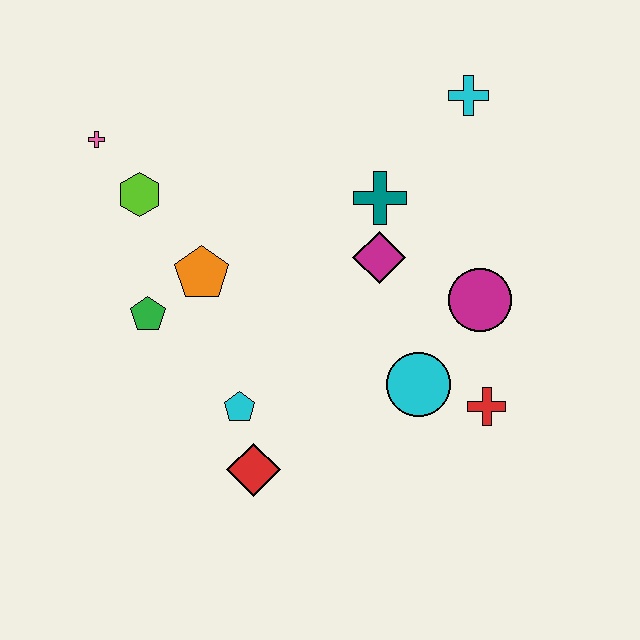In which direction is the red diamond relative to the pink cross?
The red diamond is below the pink cross.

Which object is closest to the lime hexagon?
The pink cross is closest to the lime hexagon.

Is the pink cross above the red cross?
Yes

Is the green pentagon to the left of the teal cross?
Yes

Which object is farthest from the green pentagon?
The cyan cross is farthest from the green pentagon.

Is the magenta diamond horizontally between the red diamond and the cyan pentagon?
No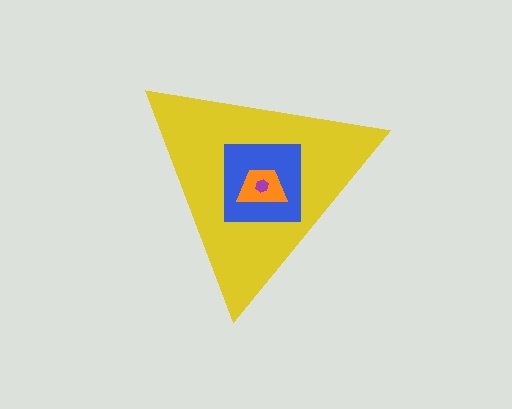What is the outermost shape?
The yellow triangle.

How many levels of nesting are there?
4.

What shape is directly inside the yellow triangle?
The blue square.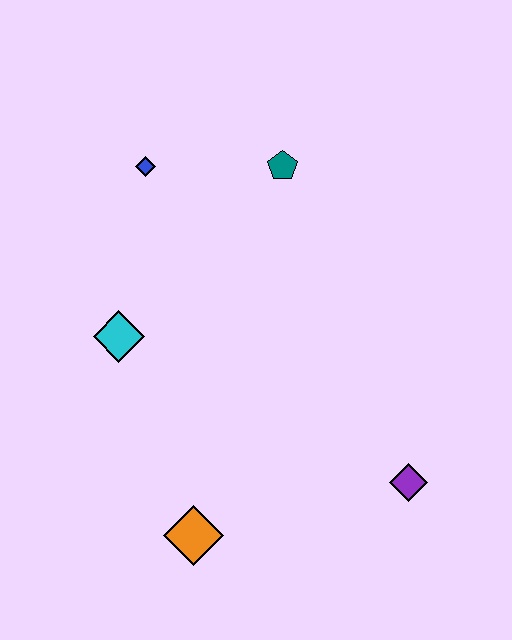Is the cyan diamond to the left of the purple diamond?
Yes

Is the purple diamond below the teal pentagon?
Yes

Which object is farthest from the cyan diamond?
The purple diamond is farthest from the cyan diamond.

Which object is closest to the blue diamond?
The teal pentagon is closest to the blue diamond.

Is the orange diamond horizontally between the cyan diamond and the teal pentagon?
Yes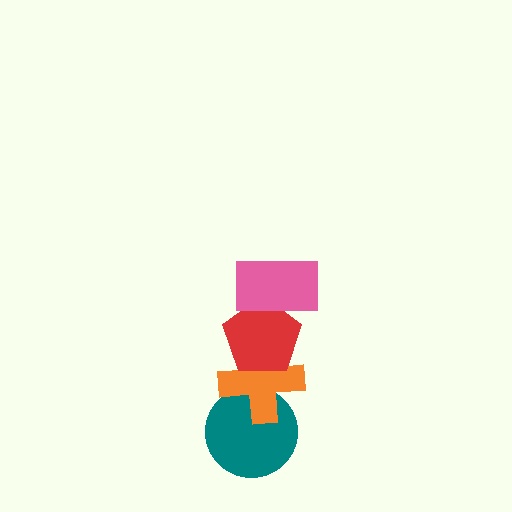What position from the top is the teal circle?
The teal circle is 4th from the top.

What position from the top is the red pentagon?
The red pentagon is 2nd from the top.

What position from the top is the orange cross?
The orange cross is 3rd from the top.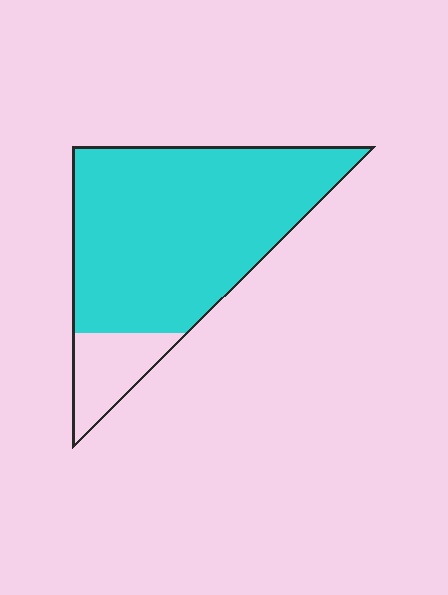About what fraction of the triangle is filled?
About five sixths (5/6).